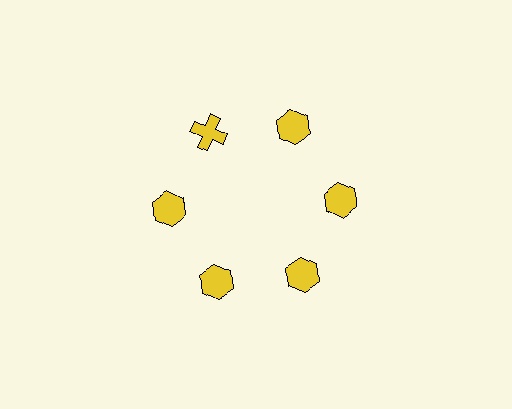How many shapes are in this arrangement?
There are 6 shapes arranged in a ring pattern.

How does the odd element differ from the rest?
It has a different shape: cross instead of hexagon.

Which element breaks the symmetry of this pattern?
The yellow cross at roughly the 11 o'clock position breaks the symmetry. All other shapes are yellow hexagons.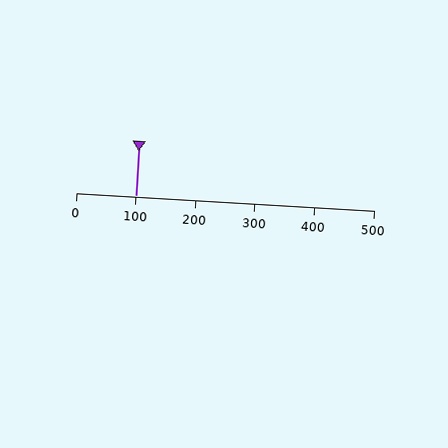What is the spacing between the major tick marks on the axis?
The major ticks are spaced 100 apart.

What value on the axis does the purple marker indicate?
The marker indicates approximately 100.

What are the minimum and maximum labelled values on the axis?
The axis runs from 0 to 500.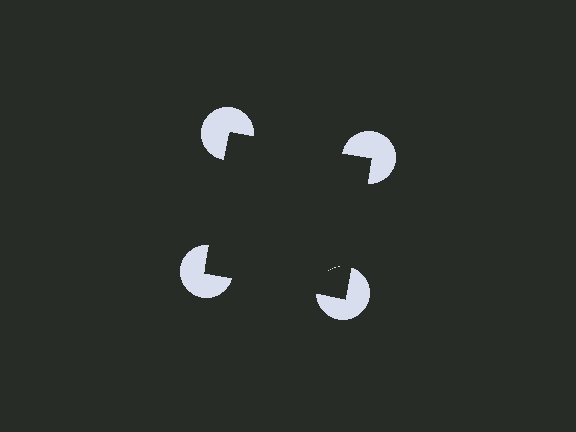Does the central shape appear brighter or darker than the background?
It typically appears slightly darker than the background, even though no actual brightness change is drawn.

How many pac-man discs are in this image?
There are 4 — one at each vertex of the illusory square.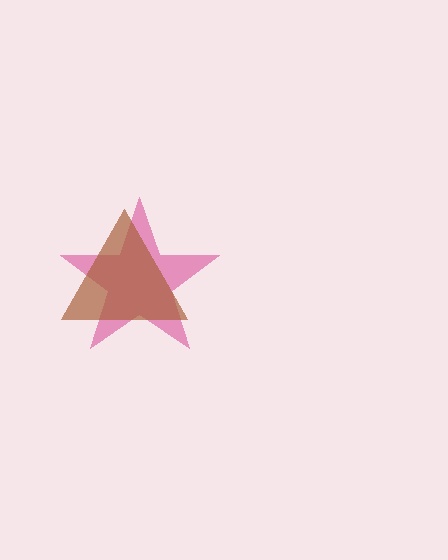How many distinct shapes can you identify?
There are 2 distinct shapes: a magenta star, a brown triangle.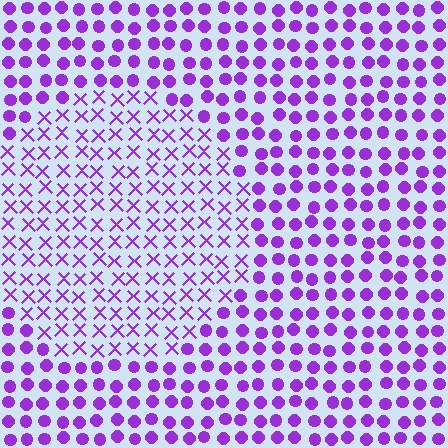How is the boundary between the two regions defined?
The boundary is defined by a change in element shape: X marks inside vs. circles outside. All elements share the same color and spacing.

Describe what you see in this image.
The image is filled with small purple elements arranged in a uniform grid. A circle-shaped region contains X marks, while the surrounding area contains circles. The boundary is defined purely by the change in element shape.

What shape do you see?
I see a circle.